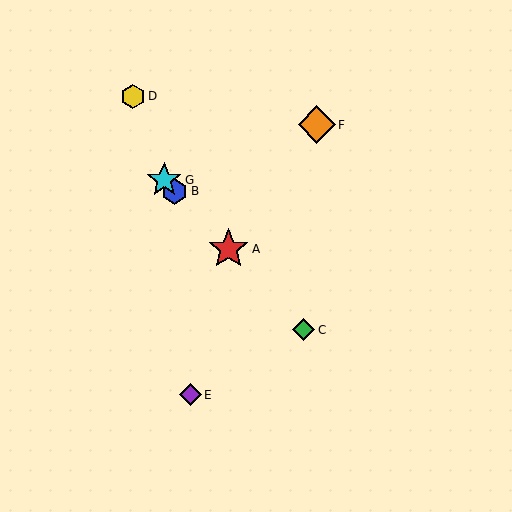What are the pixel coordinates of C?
Object C is at (304, 330).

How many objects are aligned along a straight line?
4 objects (A, B, C, G) are aligned along a straight line.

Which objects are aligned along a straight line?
Objects A, B, C, G are aligned along a straight line.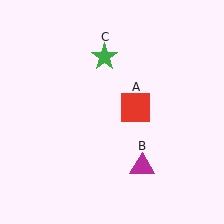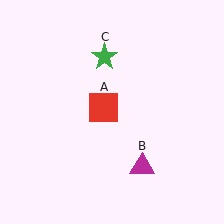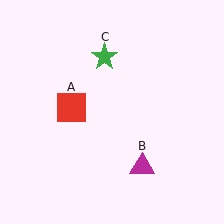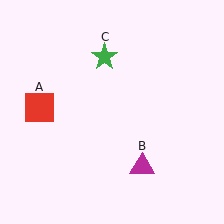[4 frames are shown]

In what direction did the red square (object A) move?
The red square (object A) moved left.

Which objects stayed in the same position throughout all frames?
Magenta triangle (object B) and green star (object C) remained stationary.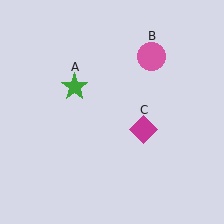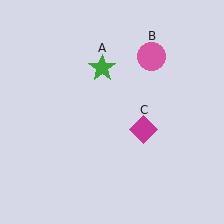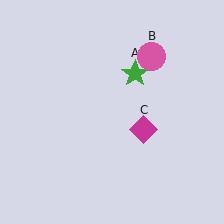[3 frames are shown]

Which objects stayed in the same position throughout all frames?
Pink circle (object B) and magenta diamond (object C) remained stationary.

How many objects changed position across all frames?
1 object changed position: green star (object A).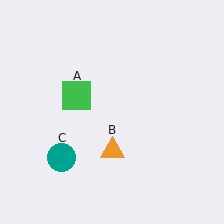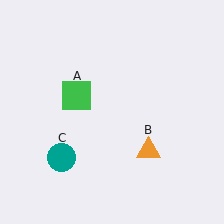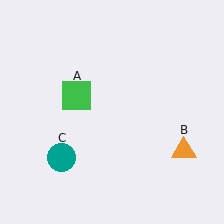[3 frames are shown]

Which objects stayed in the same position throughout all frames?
Green square (object A) and teal circle (object C) remained stationary.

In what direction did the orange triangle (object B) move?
The orange triangle (object B) moved right.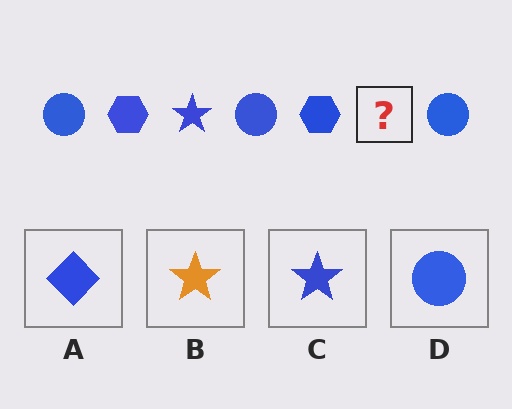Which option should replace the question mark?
Option C.